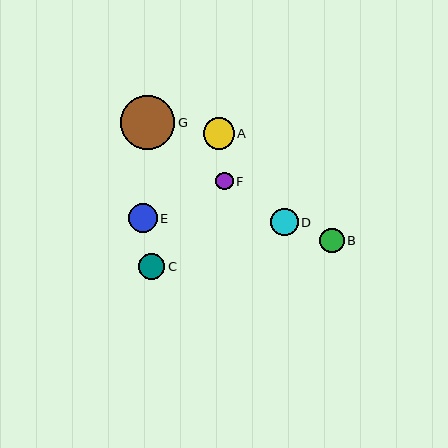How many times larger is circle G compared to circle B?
Circle G is approximately 2.2 times the size of circle B.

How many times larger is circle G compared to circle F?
Circle G is approximately 3.2 times the size of circle F.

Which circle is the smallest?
Circle F is the smallest with a size of approximately 17 pixels.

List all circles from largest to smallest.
From largest to smallest: G, A, E, D, C, B, F.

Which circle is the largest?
Circle G is the largest with a size of approximately 55 pixels.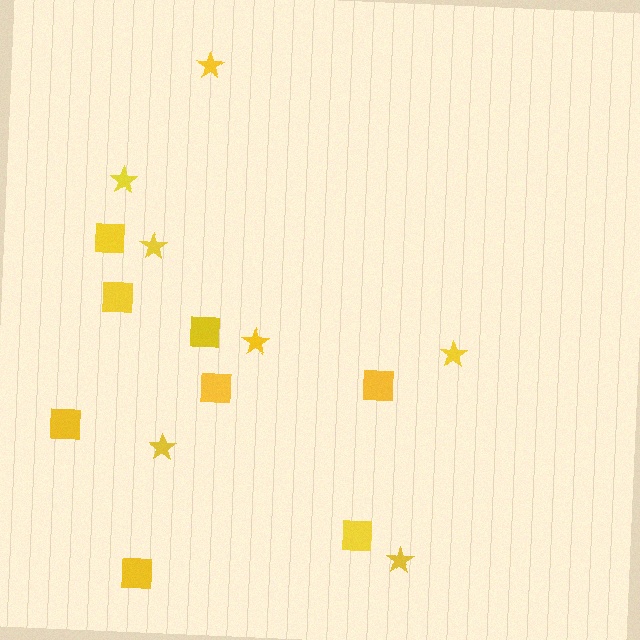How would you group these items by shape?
There are 2 groups: one group of stars (7) and one group of squares (8).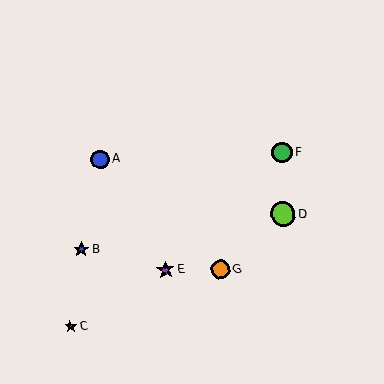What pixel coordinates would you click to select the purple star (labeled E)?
Click at (165, 270) to select the purple star E.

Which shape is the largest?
The lime circle (labeled D) is the largest.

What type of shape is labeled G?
Shape G is an orange circle.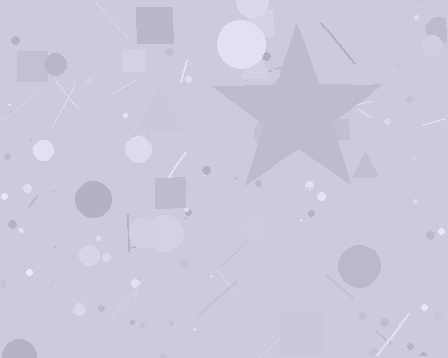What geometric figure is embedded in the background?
A star is embedded in the background.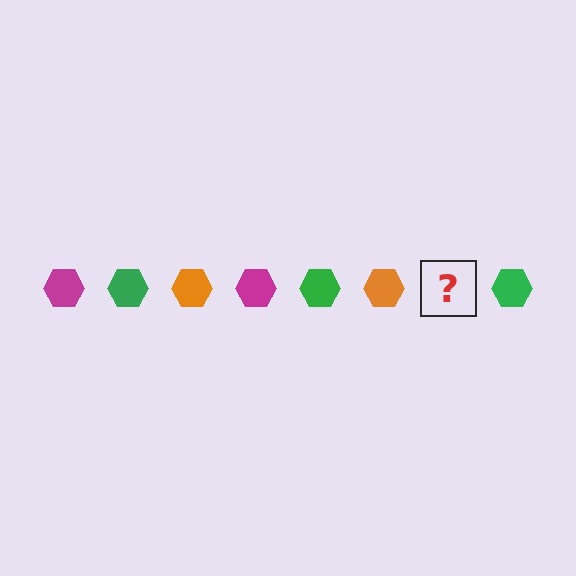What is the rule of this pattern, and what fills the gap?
The rule is that the pattern cycles through magenta, green, orange hexagons. The gap should be filled with a magenta hexagon.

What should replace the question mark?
The question mark should be replaced with a magenta hexagon.